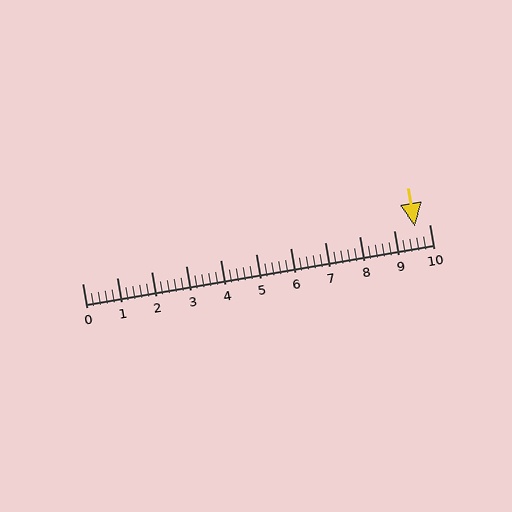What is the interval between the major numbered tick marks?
The major tick marks are spaced 1 units apart.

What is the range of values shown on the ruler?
The ruler shows values from 0 to 10.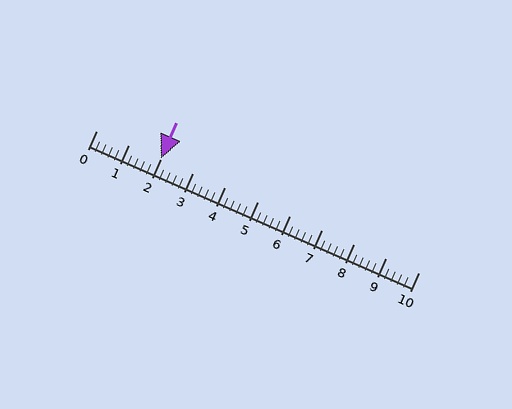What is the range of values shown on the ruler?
The ruler shows values from 0 to 10.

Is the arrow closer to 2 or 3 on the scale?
The arrow is closer to 2.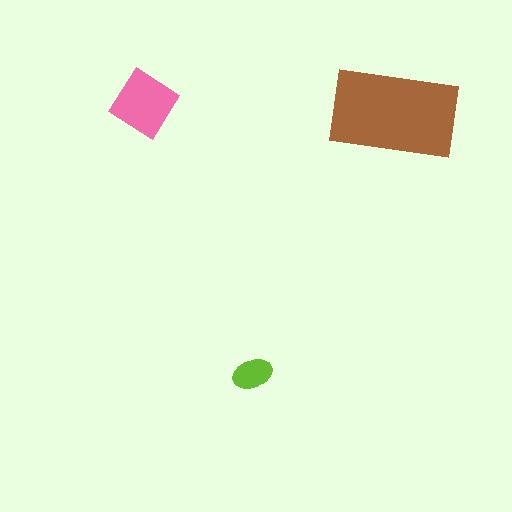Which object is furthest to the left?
The pink diamond is leftmost.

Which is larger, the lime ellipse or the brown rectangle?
The brown rectangle.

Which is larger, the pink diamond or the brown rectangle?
The brown rectangle.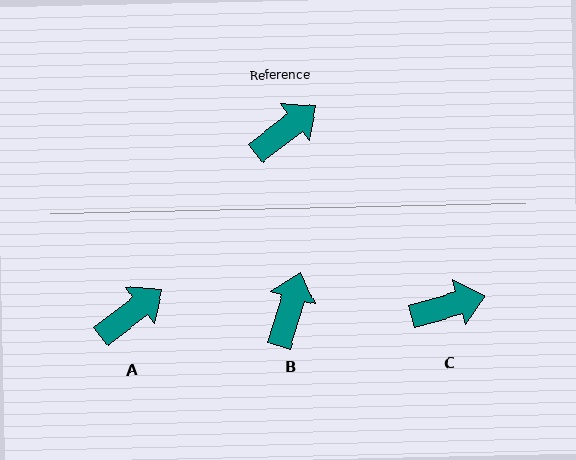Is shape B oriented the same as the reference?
No, it is off by about 36 degrees.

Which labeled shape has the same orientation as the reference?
A.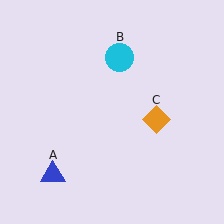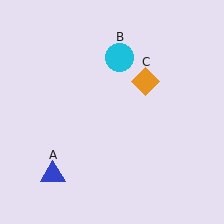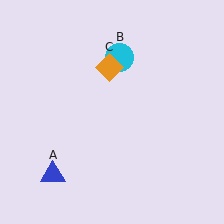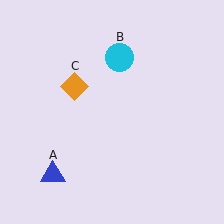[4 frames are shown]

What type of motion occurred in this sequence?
The orange diamond (object C) rotated counterclockwise around the center of the scene.